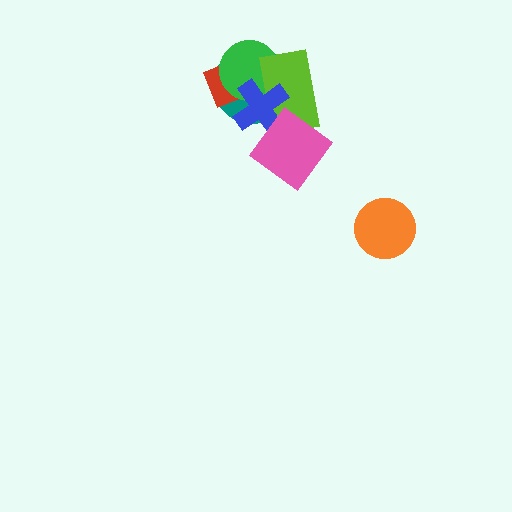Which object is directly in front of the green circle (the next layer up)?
The lime rectangle is directly in front of the green circle.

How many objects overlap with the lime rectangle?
4 objects overlap with the lime rectangle.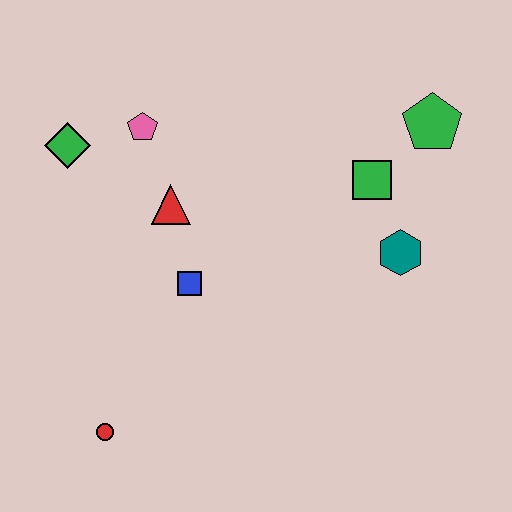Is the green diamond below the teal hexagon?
No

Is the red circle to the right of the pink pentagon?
No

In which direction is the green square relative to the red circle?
The green square is to the right of the red circle.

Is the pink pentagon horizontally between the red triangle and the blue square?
No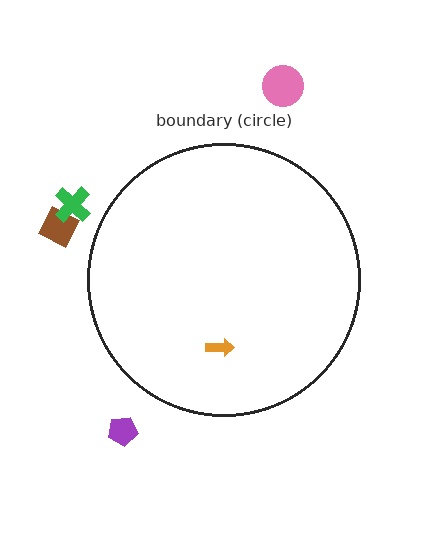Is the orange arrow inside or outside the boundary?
Inside.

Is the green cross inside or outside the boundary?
Outside.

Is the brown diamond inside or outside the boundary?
Outside.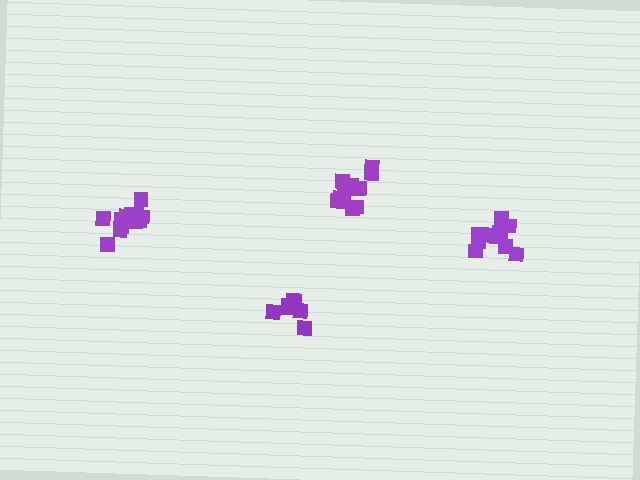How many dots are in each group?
Group 1: 10 dots, Group 2: 12 dots, Group 3: 13 dots, Group 4: 7 dots (42 total).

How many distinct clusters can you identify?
There are 4 distinct clusters.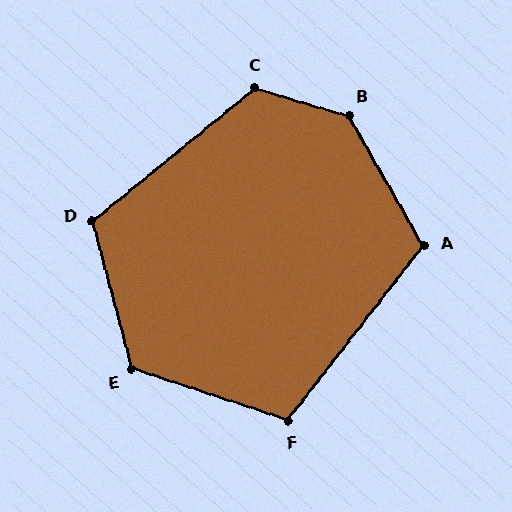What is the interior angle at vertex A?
Approximately 112 degrees (obtuse).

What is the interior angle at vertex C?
Approximately 124 degrees (obtuse).